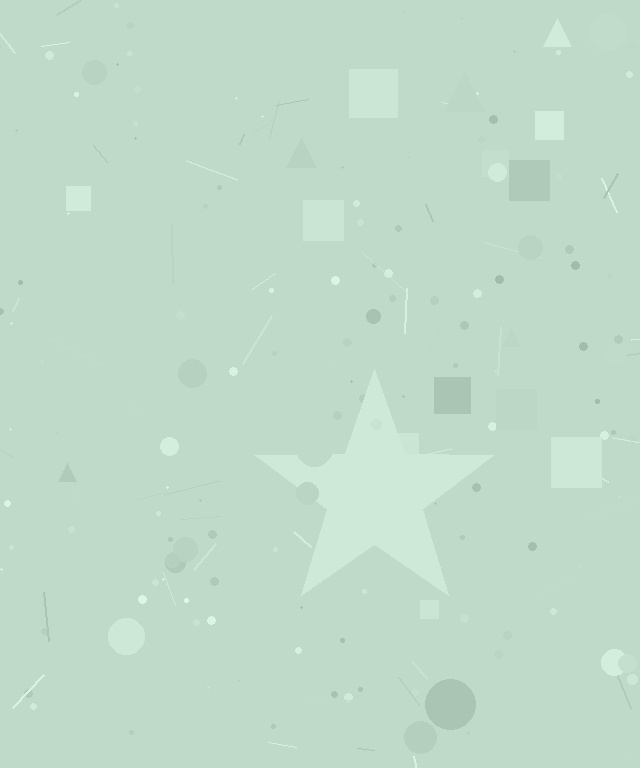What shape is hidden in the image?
A star is hidden in the image.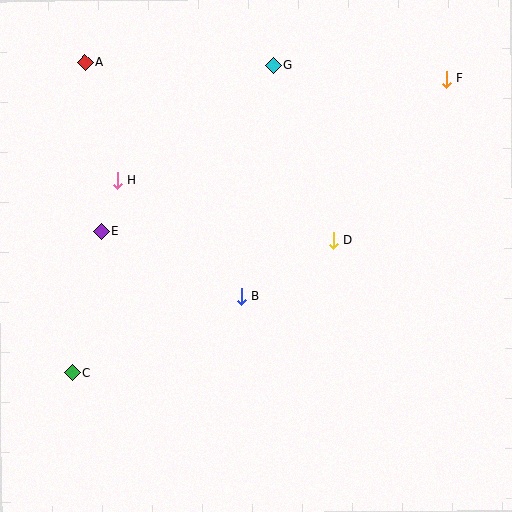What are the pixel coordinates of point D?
Point D is at (333, 240).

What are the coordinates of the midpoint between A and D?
The midpoint between A and D is at (209, 152).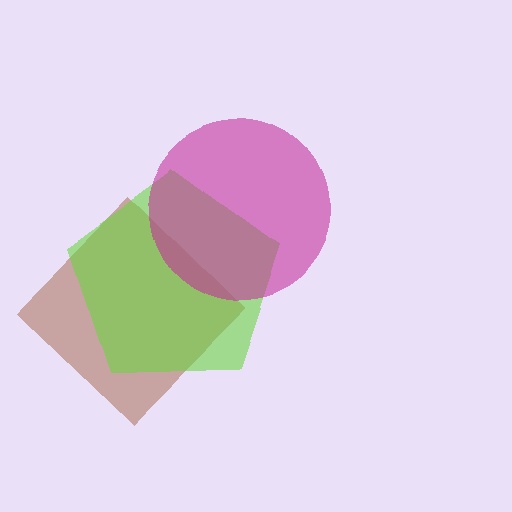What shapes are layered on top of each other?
The layered shapes are: a brown diamond, a lime pentagon, a magenta circle.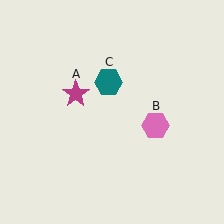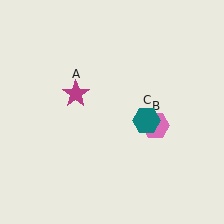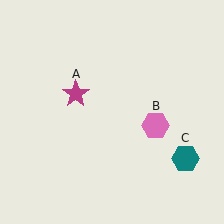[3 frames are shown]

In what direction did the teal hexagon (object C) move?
The teal hexagon (object C) moved down and to the right.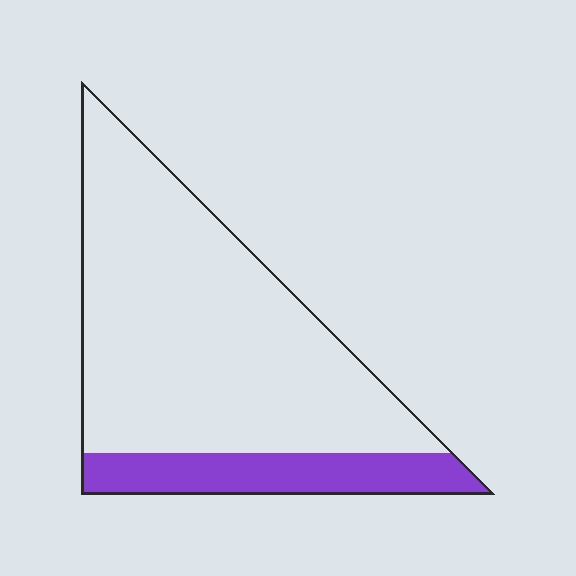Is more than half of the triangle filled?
No.